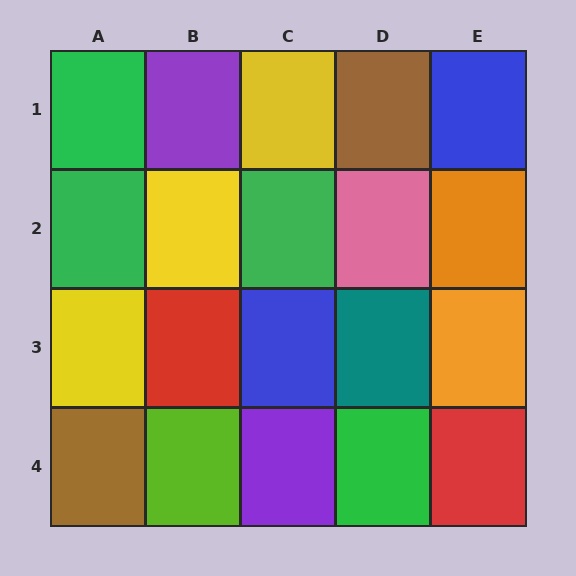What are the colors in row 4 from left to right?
Brown, lime, purple, green, red.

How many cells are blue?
2 cells are blue.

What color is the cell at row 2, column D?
Pink.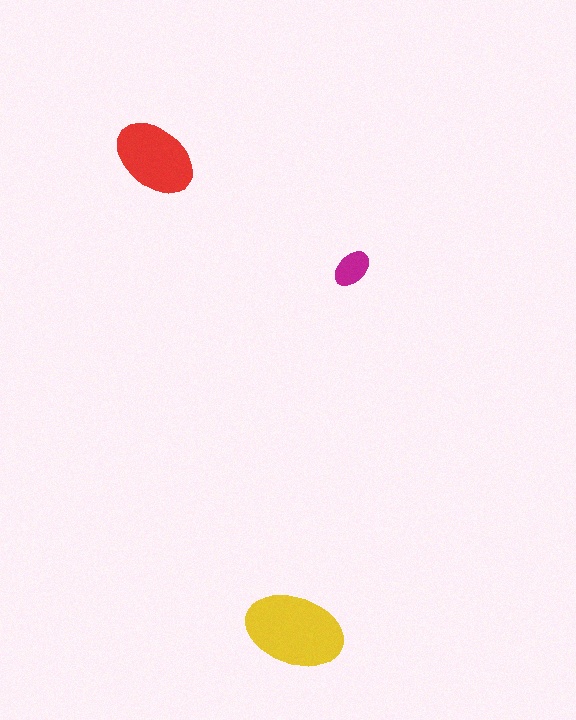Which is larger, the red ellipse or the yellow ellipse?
The yellow one.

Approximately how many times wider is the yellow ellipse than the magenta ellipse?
About 2.5 times wider.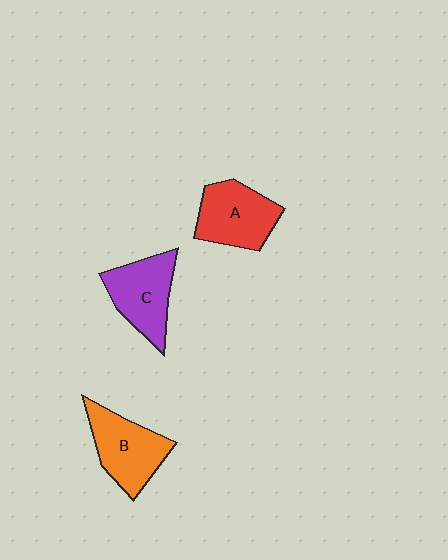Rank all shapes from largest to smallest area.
From largest to smallest: B (orange), A (red), C (purple).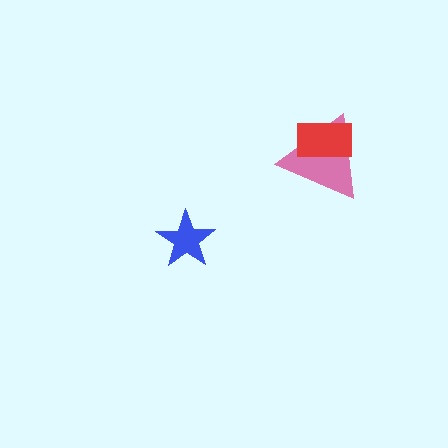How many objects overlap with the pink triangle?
1 object overlaps with the pink triangle.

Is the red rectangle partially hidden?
No, no other shape covers it.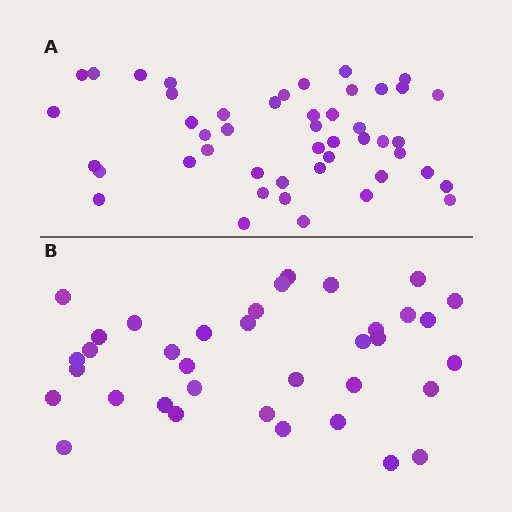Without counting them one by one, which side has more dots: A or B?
Region A (the top region) has more dots.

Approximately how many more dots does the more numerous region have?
Region A has roughly 12 or so more dots than region B.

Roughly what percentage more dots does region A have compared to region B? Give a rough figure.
About 30% more.